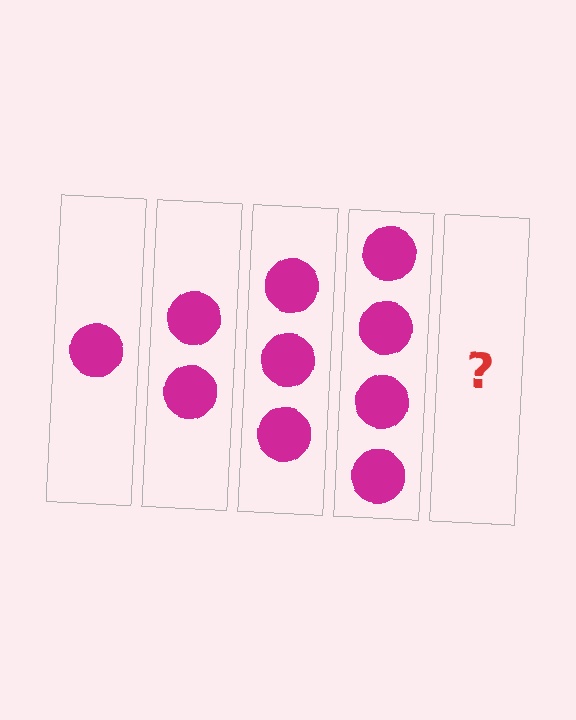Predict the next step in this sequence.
The next step is 5 circles.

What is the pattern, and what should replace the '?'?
The pattern is that each step adds one more circle. The '?' should be 5 circles.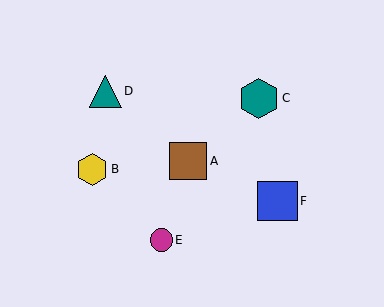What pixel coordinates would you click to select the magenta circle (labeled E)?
Click at (161, 240) to select the magenta circle E.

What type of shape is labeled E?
Shape E is a magenta circle.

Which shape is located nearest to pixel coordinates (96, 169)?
The yellow hexagon (labeled B) at (92, 169) is nearest to that location.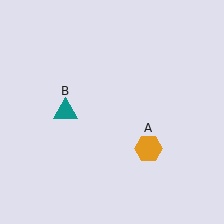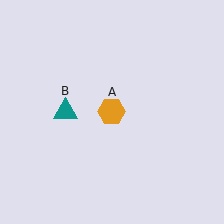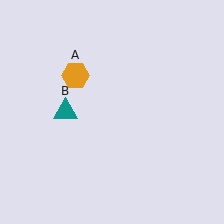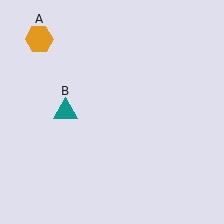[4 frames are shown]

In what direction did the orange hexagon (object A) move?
The orange hexagon (object A) moved up and to the left.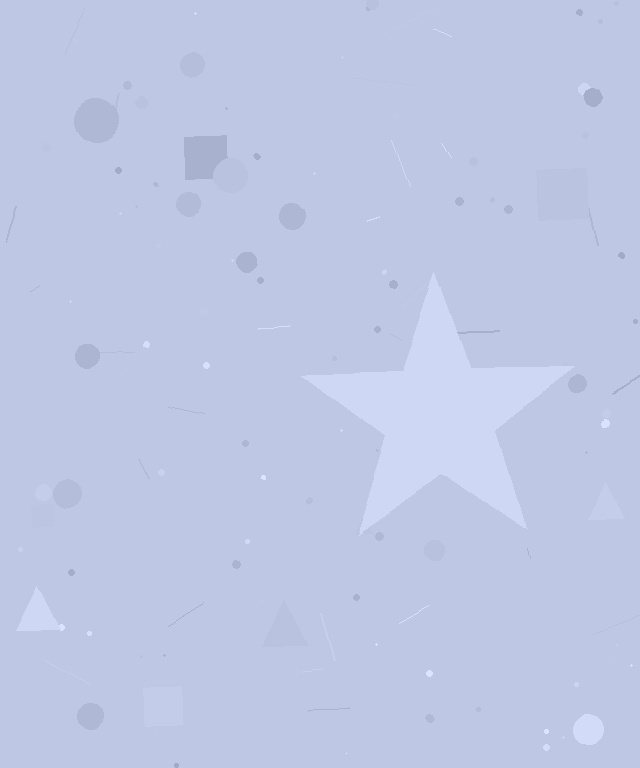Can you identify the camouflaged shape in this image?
The camouflaged shape is a star.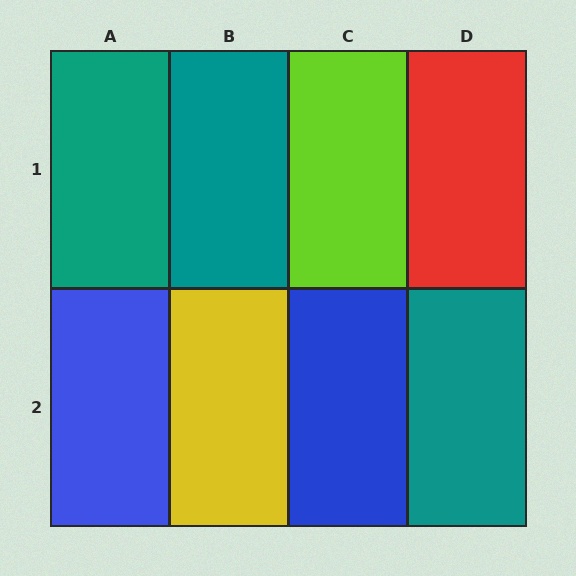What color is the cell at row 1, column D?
Red.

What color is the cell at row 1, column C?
Lime.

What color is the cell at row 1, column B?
Teal.